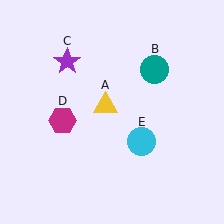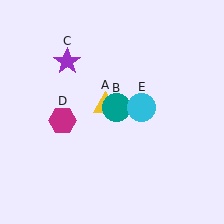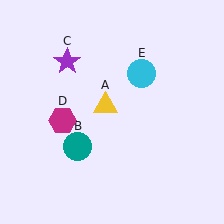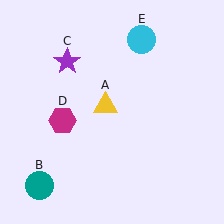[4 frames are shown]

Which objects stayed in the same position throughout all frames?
Yellow triangle (object A) and purple star (object C) and magenta hexagon (object D) remained stationary.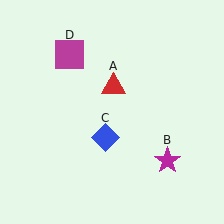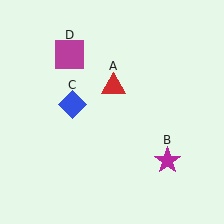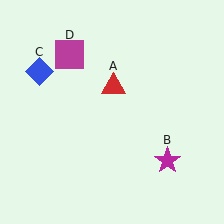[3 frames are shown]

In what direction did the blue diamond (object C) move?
The blue diamond (object C) moved up and to the left.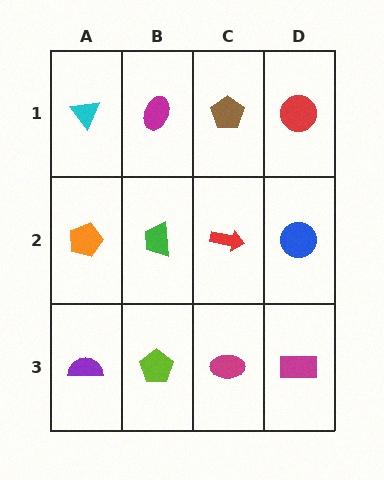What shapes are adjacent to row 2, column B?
A magenta ellipse (row 1, column B), a lime pentagon (row 3, column B), an orange pentagon (row 2, column A), a red arrow (row 2, column C).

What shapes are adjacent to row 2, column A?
A cyan triangle (row 1, column A), a purple semicircle (row 3, column A), a green trapezoid (row 2, column B).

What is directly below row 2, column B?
A lime pentagon.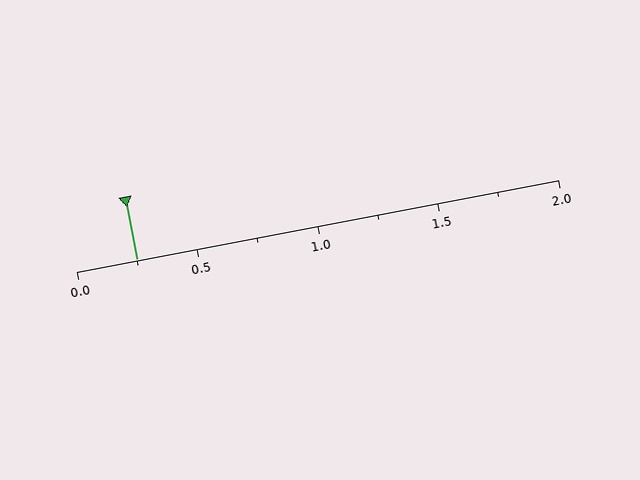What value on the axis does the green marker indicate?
The marker indicates approximately 0.25.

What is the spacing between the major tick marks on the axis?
The major ticks are spaced 0.5 apart.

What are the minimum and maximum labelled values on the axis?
The axis runs from 0.0 to 2.0.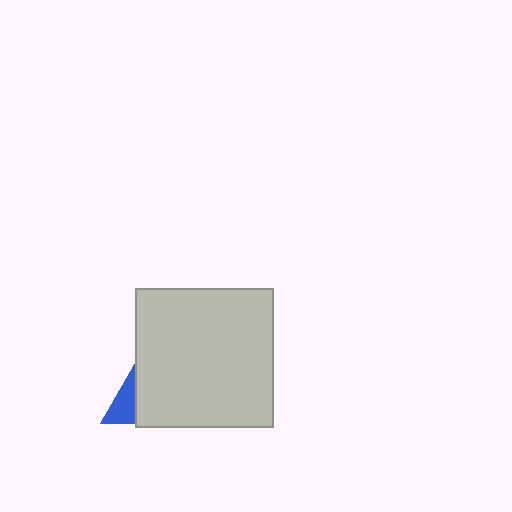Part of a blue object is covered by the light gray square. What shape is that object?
It is a triangle.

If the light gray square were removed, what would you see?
You would see the complete blue triangle.